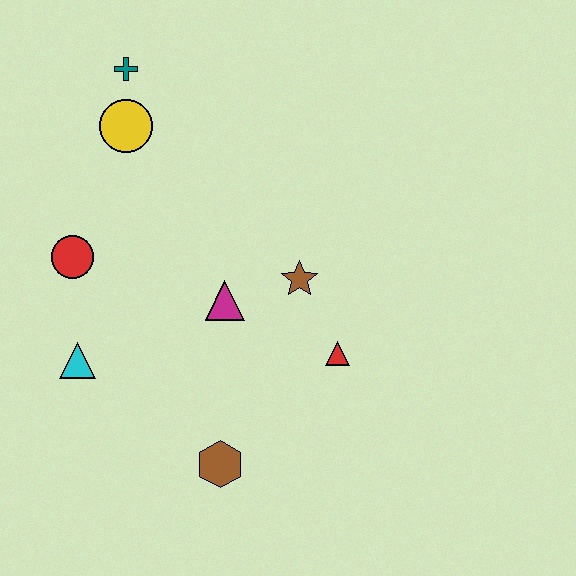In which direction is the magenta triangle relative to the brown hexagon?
The magenta triangle is above the brown hexagon.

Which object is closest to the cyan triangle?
The red circle is closest to the cyan triangle.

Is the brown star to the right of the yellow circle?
Yes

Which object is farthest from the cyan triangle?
The teal cross is farthest from the cyan triangle.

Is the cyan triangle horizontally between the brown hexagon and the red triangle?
No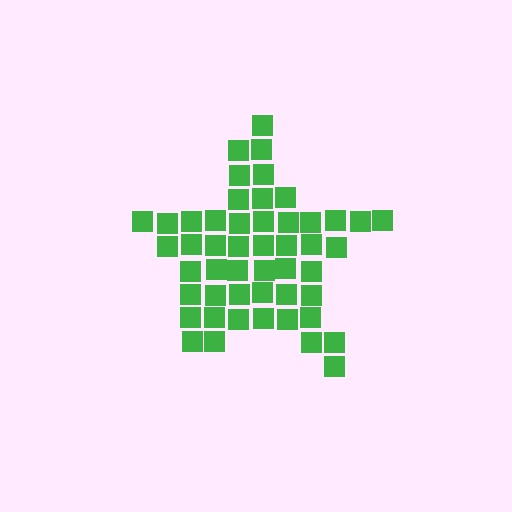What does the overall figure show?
The overall figure shows a star.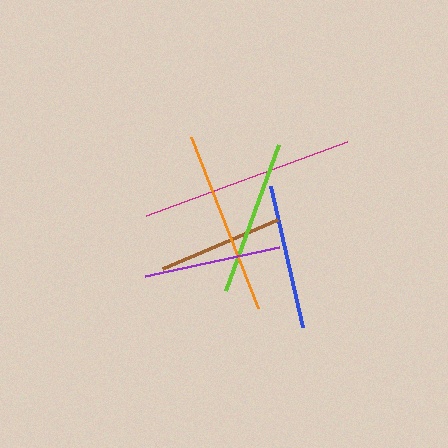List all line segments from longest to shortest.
From longest to shortest: magenta, orange, lime, blue, purple, brown.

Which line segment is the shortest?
The brown line is the shortest at approximately 125 pixels.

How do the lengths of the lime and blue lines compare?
The lime and blue lines are approximately the same length.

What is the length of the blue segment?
The blue segment is approximately 145 pixels long.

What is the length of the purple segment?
The purple segment is approximately 137 pixels long.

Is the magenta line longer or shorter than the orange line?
The magenta line is longer than the orange line.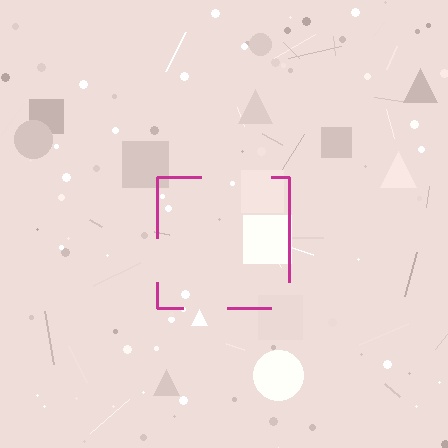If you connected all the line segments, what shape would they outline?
They would outline a square.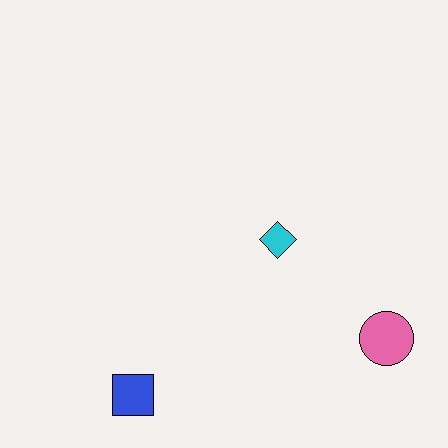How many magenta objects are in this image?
There are no magenta objects.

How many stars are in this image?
There are no stars.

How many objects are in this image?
There are 3 objects.